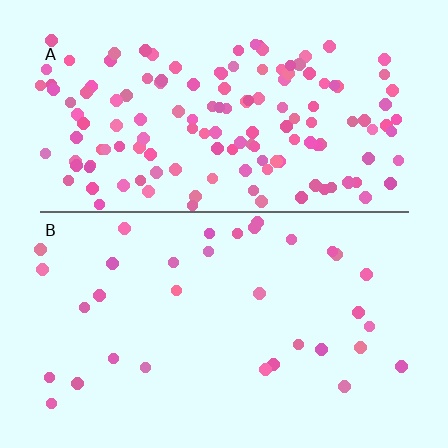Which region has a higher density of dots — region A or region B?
A (the top).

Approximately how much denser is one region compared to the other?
Approximately 4.4× — region A over region B.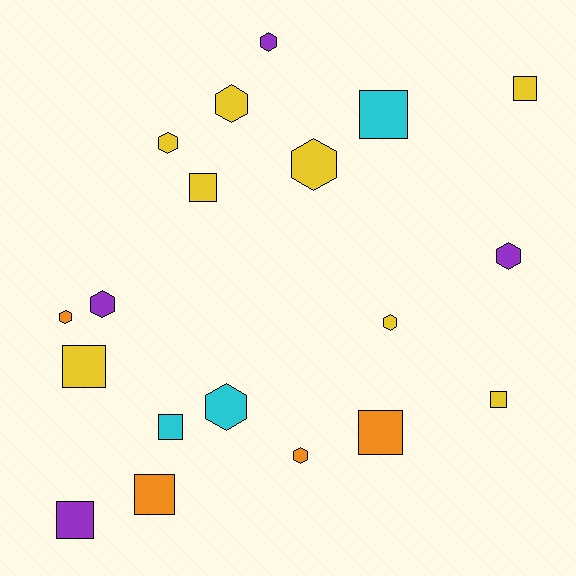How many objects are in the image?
There are 19 objects.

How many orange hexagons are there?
There are 2 orange hexagons.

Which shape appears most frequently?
Hexagon, with 10 objects.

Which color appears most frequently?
Yellow, with 8 objects.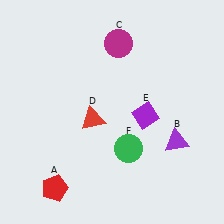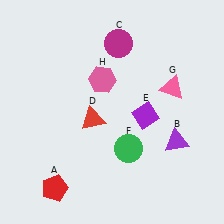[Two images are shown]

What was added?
A pink triangle (G), a pink hexagon (H) were added in Image 2.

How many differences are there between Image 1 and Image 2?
There are 2 differences between the two images.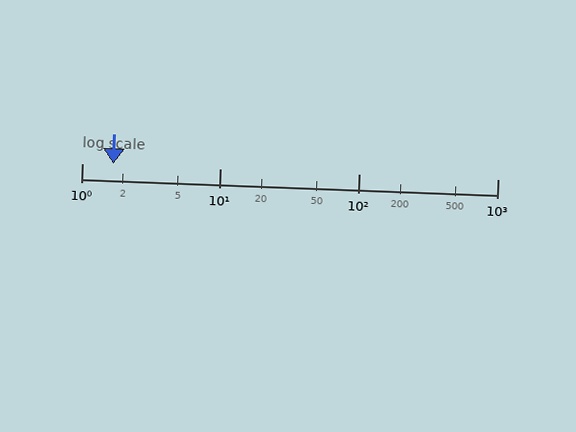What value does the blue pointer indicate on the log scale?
The pointer indicates approximately 1.7.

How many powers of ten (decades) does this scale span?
The scale spans 3 decades, from 1 to 1000.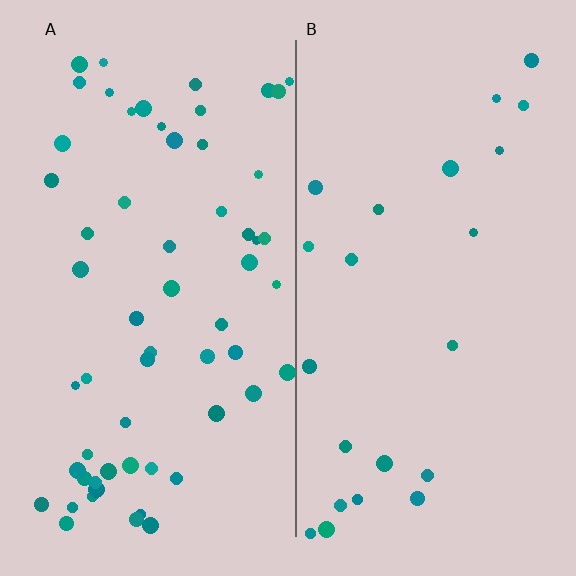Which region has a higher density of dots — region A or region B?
A (the left).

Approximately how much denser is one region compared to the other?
Approximately 2.6× — region A over region B.